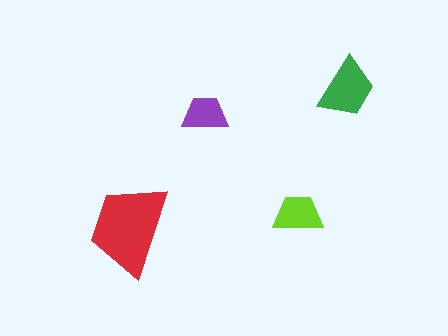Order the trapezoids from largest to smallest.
the red one, the green one, the lime one, the purple one.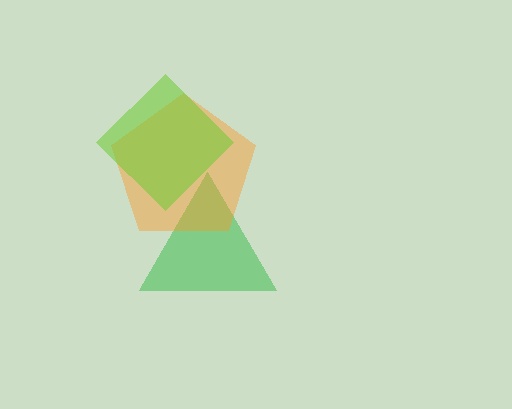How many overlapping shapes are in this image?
There are 3 overlapping shapes in the image.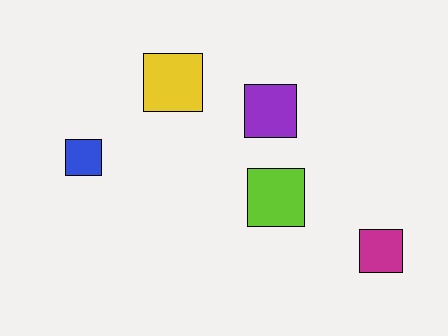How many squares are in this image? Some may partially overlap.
There are 5 squares.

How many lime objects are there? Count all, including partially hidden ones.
There is 1 lime object.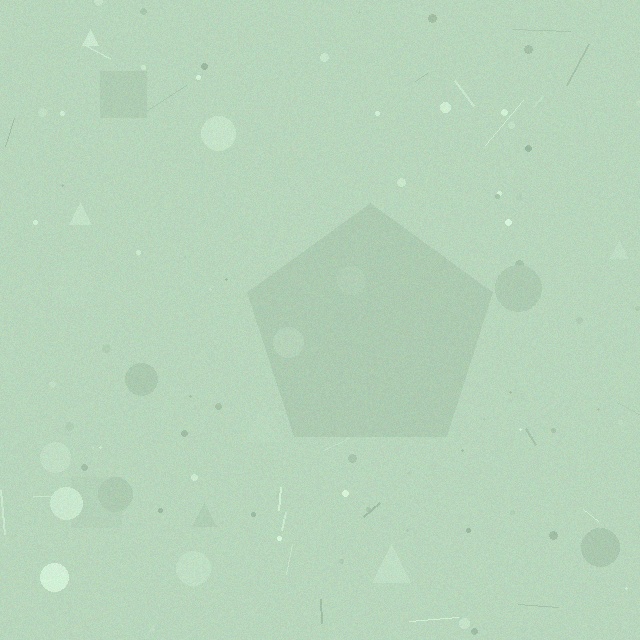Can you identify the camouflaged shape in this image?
The camouflaged shape is a pentagon.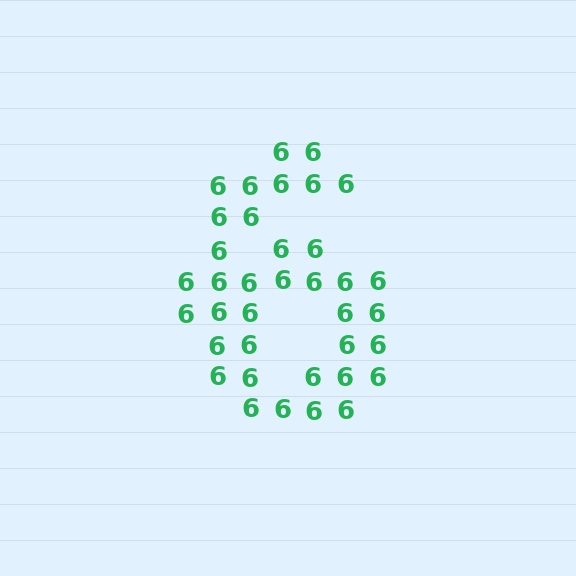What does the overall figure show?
The overall figure shows the digit 6.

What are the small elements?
The small elements are digit 6's.